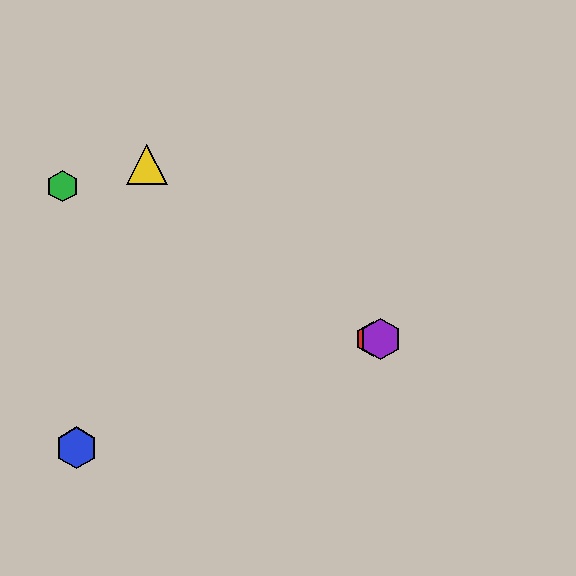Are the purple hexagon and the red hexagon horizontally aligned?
Yes, both are at y≈339.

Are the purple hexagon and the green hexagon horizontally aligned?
No, the purple hexagon is at y≈339 and the green hexagon is at y≈186.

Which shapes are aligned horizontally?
The red hexagon, the purple hexagon are aligned horizontally.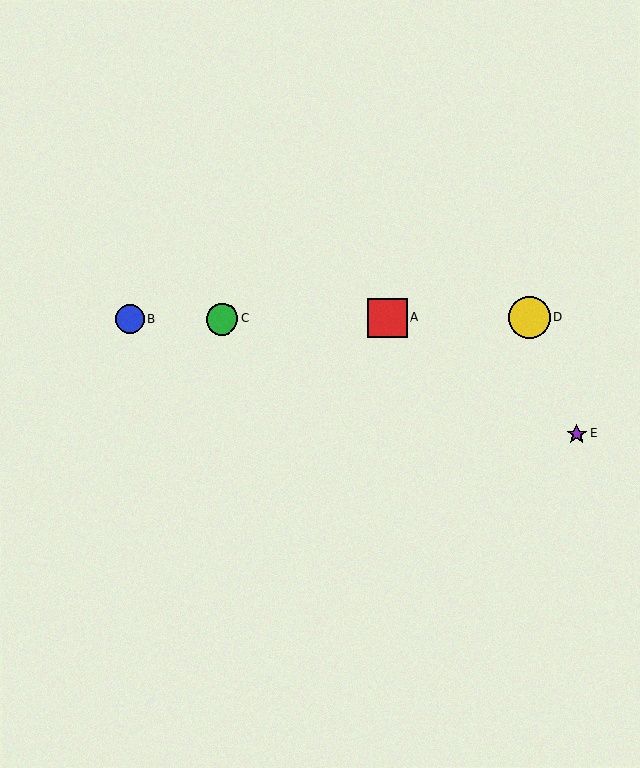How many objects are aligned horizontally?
4 objects (A, B, C, D) are aligned horizontally.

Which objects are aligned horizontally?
Objects A, B, C, D are aligned horizontally.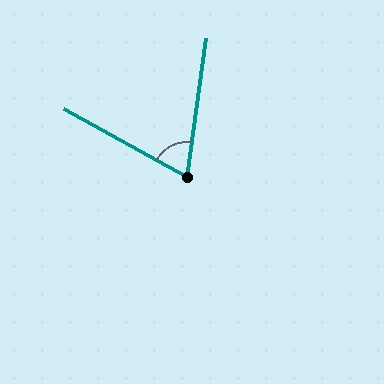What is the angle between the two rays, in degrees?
Approximately 69 degrees.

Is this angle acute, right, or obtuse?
It is acute.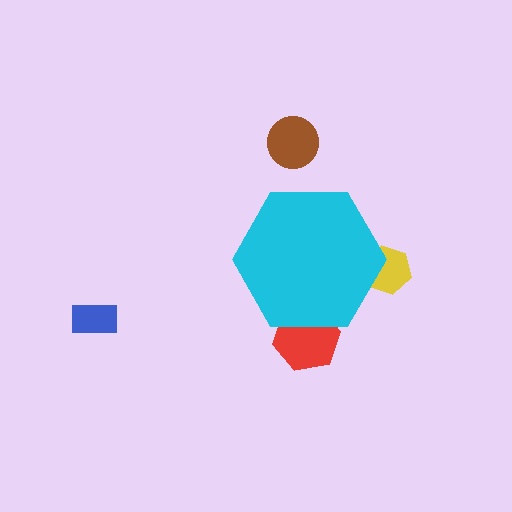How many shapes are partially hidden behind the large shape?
2 shapes are partially hidden.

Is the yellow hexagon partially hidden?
Yes, the yellow hexagon is partially hidden behind the cyan hexagon.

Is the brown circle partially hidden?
No, the brown circle is fully visible.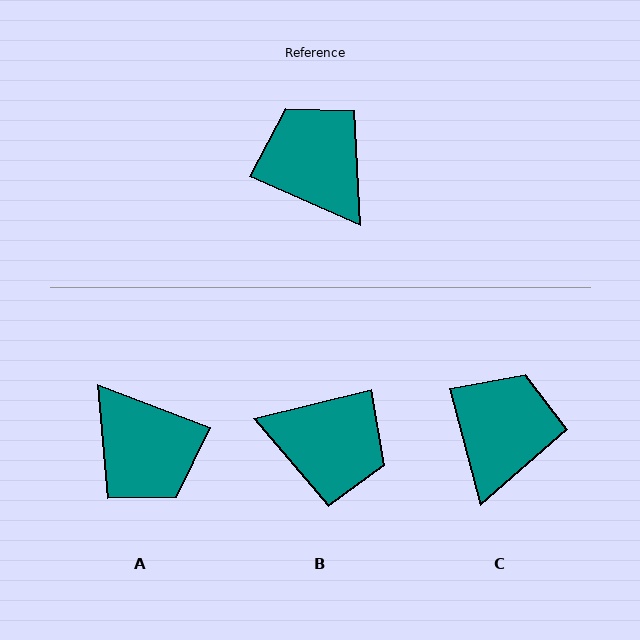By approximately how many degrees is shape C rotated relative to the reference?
Approximately 51 degrees clockwise.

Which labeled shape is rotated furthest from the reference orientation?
A, about 178 degrees away.